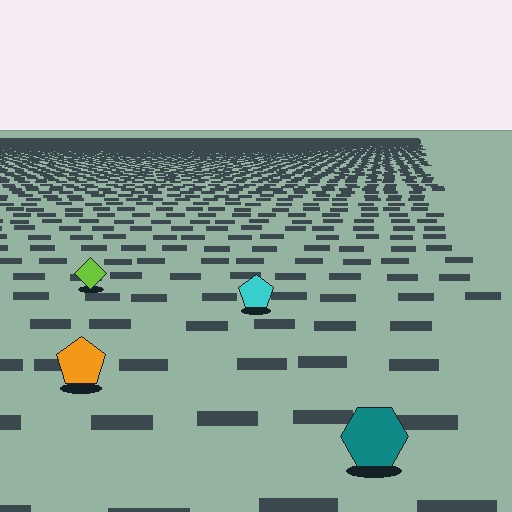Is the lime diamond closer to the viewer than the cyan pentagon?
No. The cyan pentagon is closer — you can tell from the texture gradient: the ground texture is coarser near it.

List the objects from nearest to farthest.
From nearest to farthest: the teal hexagon, the orange pentagon, the cyan pentagon, the lime diamond.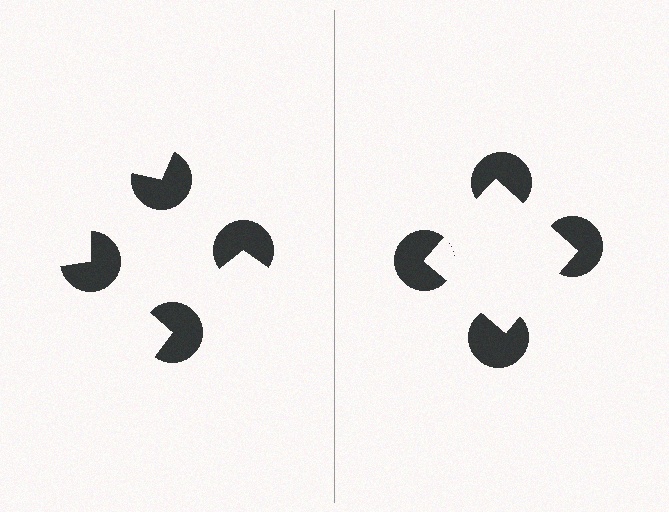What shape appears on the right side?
An illusory square.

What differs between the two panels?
The pac-man discs are positioned identically on both sides; only the wedge orientations differ. On the right they align to a square; on the left they are misaligned.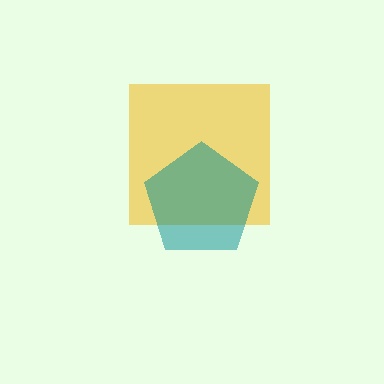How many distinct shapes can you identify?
There are 2 distinct shapes: a yellow square, a teal pentagon.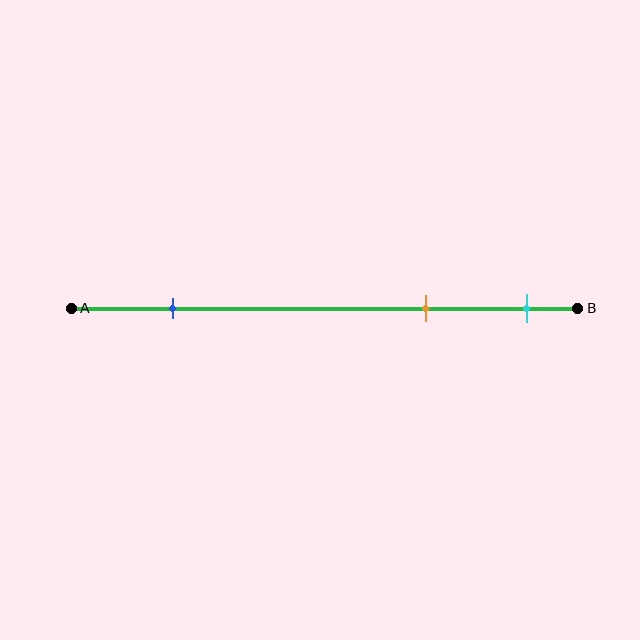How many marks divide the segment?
There are 3 marks dividing the segment.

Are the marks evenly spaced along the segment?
No, the marks are not evenly spaced.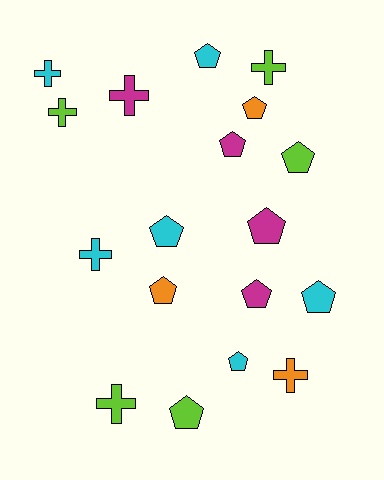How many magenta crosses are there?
There is 1 magenta cross.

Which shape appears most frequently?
Pentagon, with 11 objects.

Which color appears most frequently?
Cyan, with 6 objects.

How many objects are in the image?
There are 18 objects.